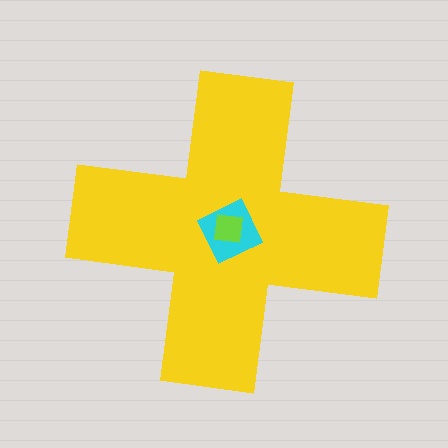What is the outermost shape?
The yellow cross.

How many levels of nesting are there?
3.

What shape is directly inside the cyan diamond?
The lime square.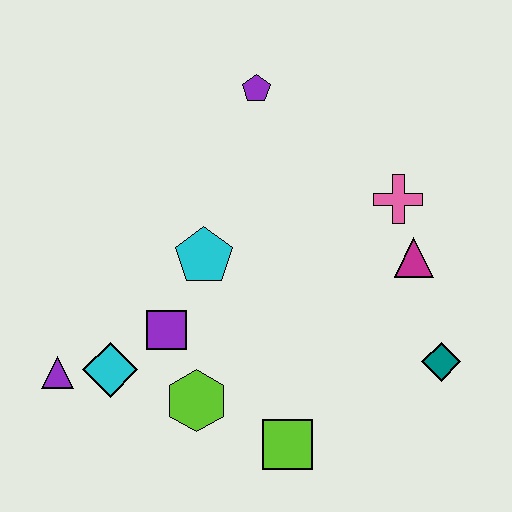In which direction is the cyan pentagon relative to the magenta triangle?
The cyan pentagon is to the left of the magenta triangle.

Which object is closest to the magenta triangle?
The pink cross is closest to the magenta triangle.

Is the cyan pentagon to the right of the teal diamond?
No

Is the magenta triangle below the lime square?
No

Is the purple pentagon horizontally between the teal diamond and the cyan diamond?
Yes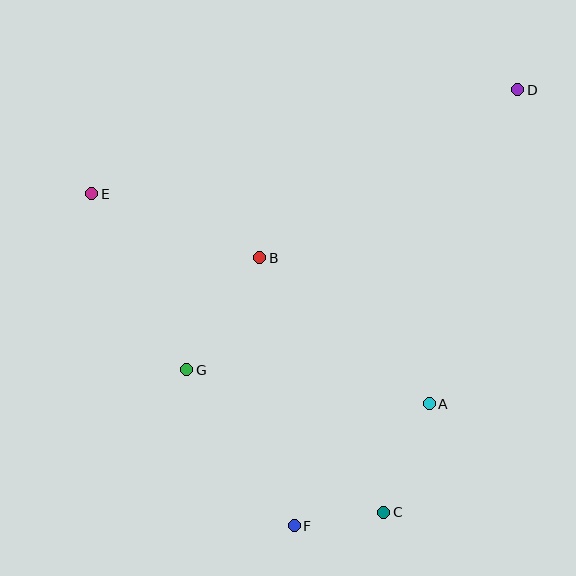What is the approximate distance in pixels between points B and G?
The distance between B and G is approximately 134 pixels.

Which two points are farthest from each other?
Points D and F are farthest from each other.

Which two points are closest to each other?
Points C and F are closest to each other.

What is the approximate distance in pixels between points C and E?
The distance between C and E is approximately 432 pixels.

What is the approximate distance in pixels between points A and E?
The distance between A and E is approximately 397 pixels.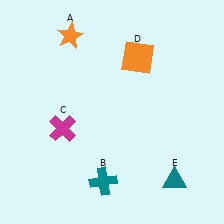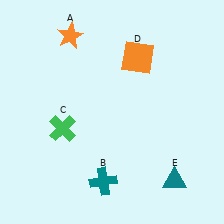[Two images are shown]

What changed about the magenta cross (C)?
In Image 1, C is magenta. In Image 2, it changed to green.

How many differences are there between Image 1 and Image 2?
There is 1 difference between the two images.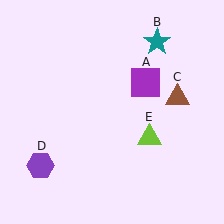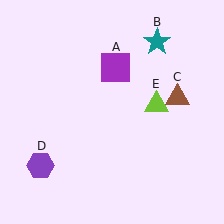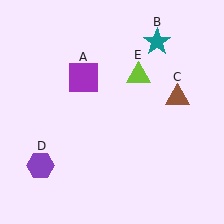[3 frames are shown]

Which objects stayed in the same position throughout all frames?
Teal star (object B) and brown triangle (object C) and purple hexagon (object D) remained stationary.